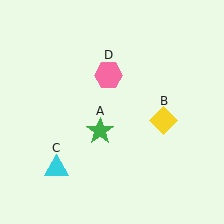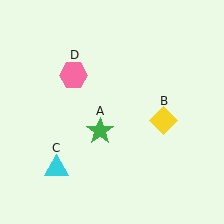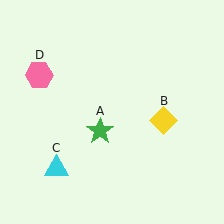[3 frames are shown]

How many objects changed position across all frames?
1 object changed position: pink hexagon (object D).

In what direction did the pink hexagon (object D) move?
The pink hexagon (object D) moved left.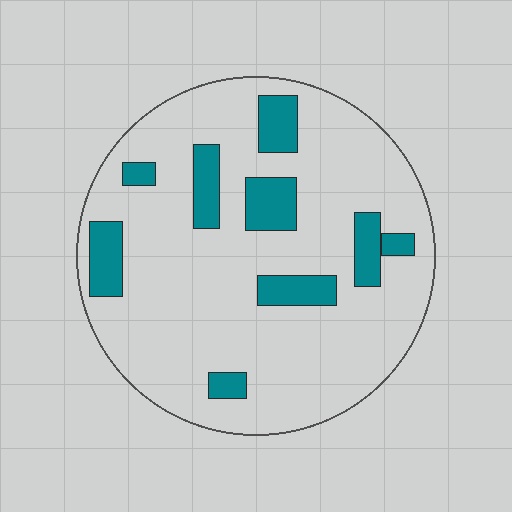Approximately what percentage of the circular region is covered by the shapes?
Approximately 15%.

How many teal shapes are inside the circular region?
9.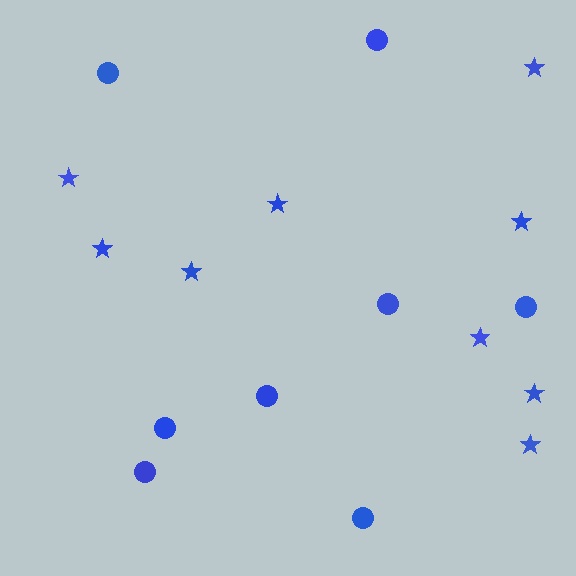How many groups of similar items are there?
There are 2 groups: one group of circles (8) and one group of stars (9).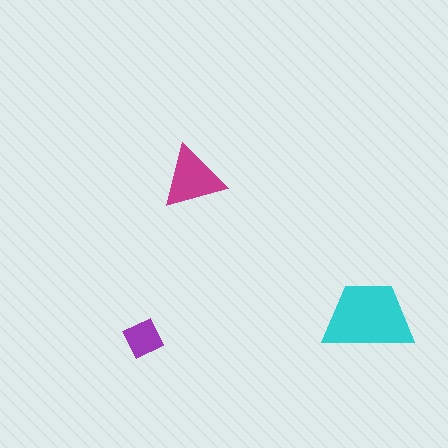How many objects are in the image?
There are 3 objects in the image.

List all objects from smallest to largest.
The purple square, the magenta triangle, the cyan trapezoid.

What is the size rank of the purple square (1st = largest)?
3rd.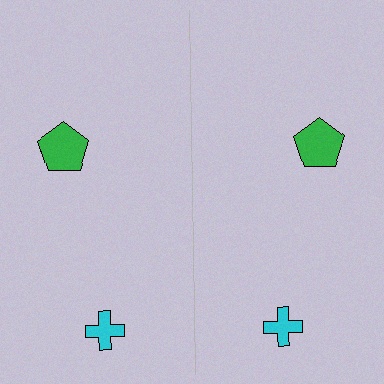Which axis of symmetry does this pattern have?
The pattern has a vertical axis of symmetry running through the center of the image.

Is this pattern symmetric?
Yes, this pattern has bilateral (reflection) symmetry.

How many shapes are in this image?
There are 4 shapes in this image.